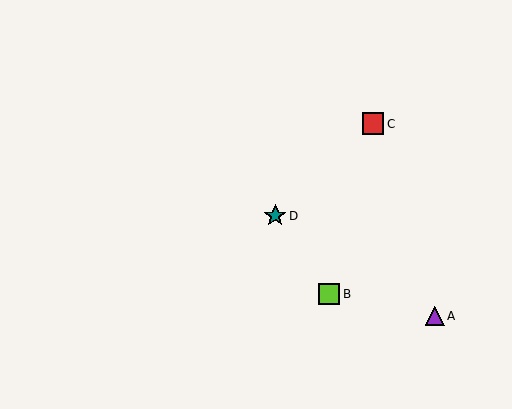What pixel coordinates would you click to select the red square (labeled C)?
Click at (373, 124) to select the red square C.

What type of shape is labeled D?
Shape D is a teal star.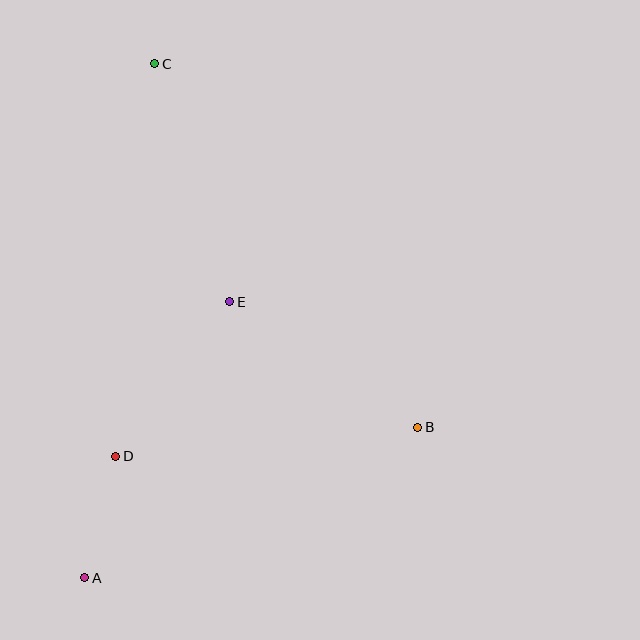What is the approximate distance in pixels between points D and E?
The distance between D and E is approximately 192 pixels.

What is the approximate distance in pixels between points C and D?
The distance between C and D is approximately 394 pixels.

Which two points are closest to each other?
Points A and D are closest to each other.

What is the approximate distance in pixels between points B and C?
The distance between B and C is approximately 449 pixels.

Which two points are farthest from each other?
Points A and C are farthest from each other.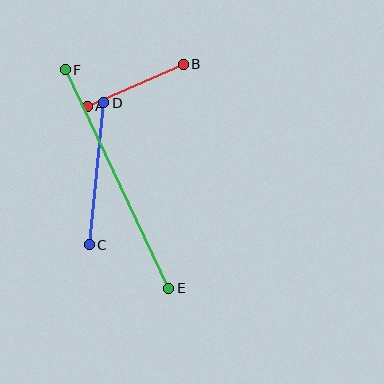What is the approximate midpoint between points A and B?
The midpoint is at approximately (135, 85) pixels.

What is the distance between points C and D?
The distance is approximately 142 pixels.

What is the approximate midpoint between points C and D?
The midpoint is at approximately (96, 174) pixels.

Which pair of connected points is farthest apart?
Points E and F are farthest apart.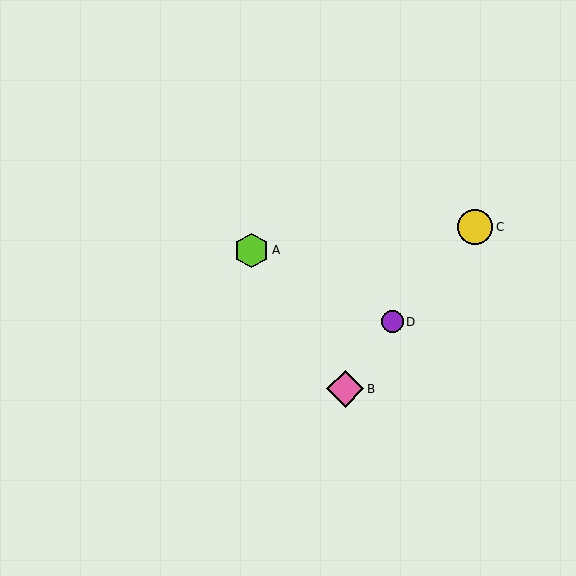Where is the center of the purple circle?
The center of the purple circle is at (392, 322).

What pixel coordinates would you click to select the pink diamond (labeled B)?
Click at (345, 389) to select the pink diamond B.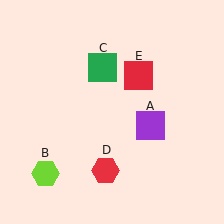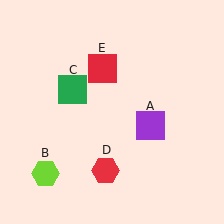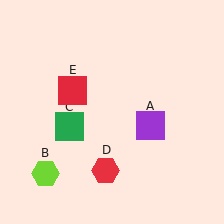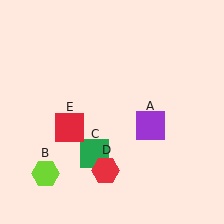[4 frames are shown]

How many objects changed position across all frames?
2 objects changed position: green square (object C), red square (object E).